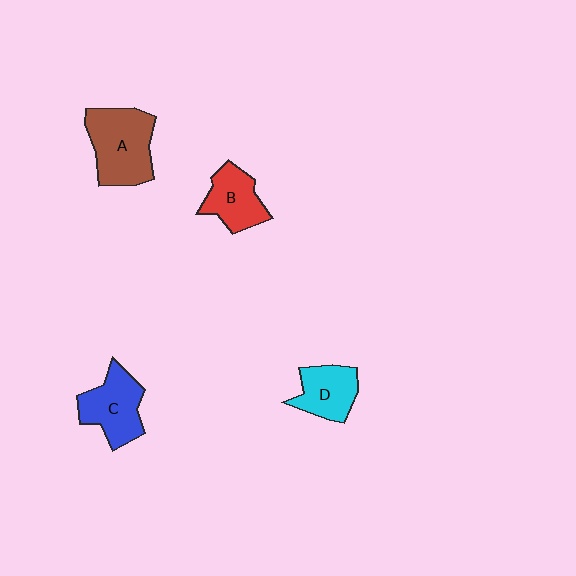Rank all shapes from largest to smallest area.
From largest to smallest: A (brown), C (blue), B (red), D (cyan).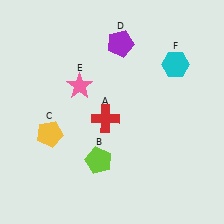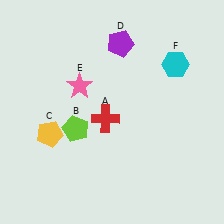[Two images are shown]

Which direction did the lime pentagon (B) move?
The lime pentagon (B) moved up.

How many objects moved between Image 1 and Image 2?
1 object moved between the two images.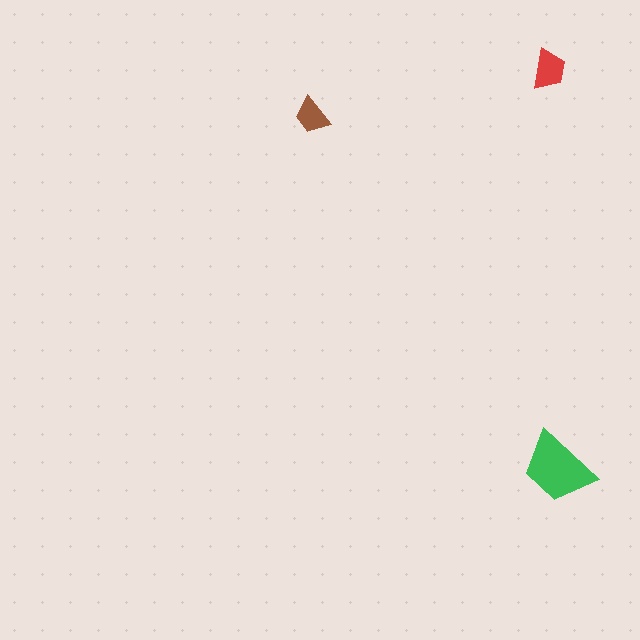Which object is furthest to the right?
The green trapezoid is rightmost.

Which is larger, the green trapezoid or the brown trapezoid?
The green one.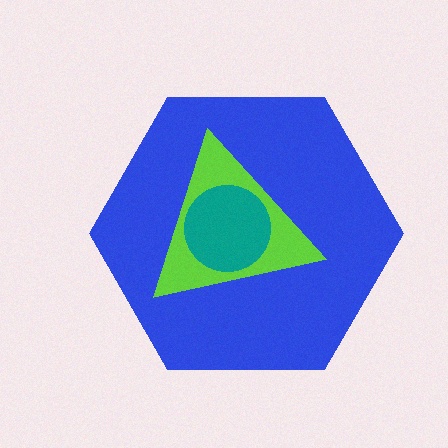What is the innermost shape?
The teal circle.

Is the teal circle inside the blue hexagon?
Yes.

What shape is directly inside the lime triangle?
The teal circle.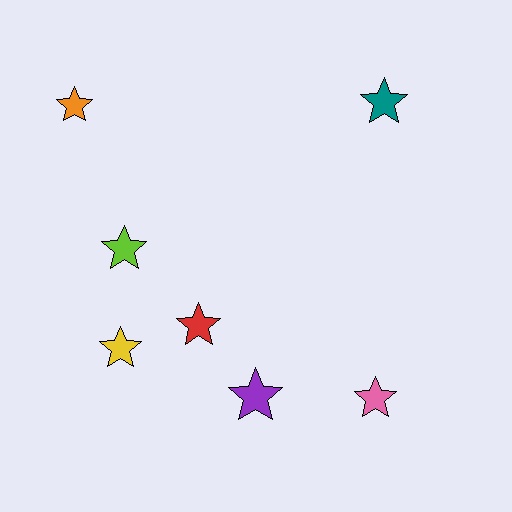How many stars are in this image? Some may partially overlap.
There are 7 stars.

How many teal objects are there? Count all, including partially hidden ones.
There is 1 teal object.